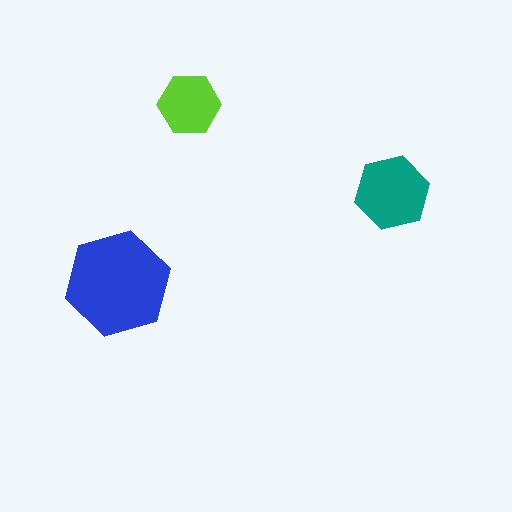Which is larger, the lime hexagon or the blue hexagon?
The blue one.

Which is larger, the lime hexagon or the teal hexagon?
The teal one.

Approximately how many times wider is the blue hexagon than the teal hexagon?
About 1.5 times wider.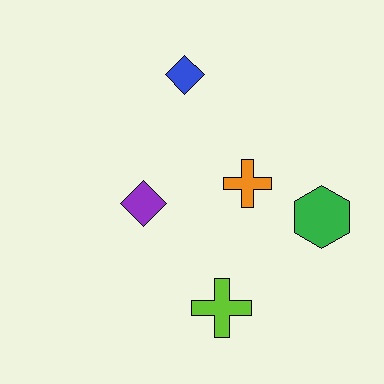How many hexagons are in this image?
There is 1 hexagon.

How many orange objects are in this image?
There is 1 orange object.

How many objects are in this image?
There are 5 objects.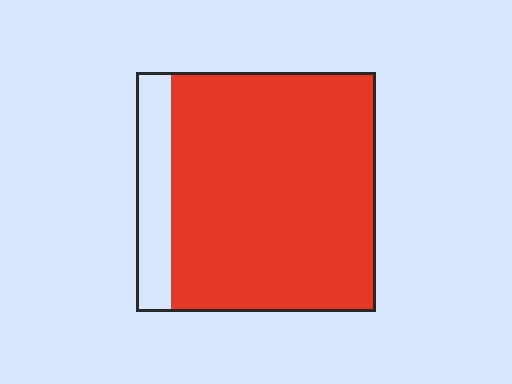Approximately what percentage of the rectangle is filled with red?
Approximately 85%.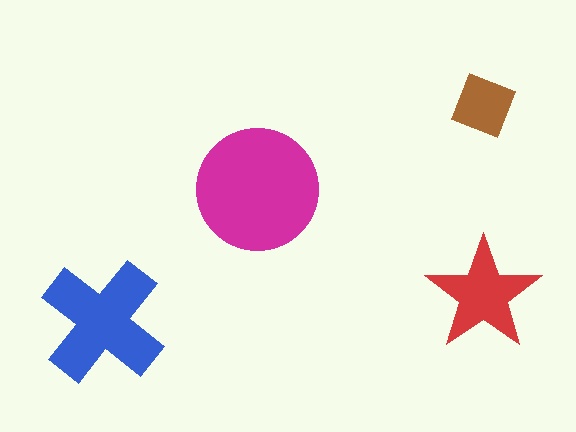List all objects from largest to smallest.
The magenta circle, the blue cross, the red star, the brown square.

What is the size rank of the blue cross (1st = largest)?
2nd.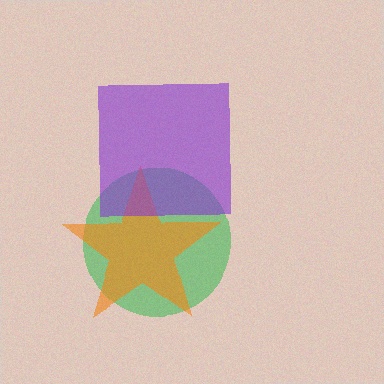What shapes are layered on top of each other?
The layered shapes are: a green circle, an orange star, a purple square.